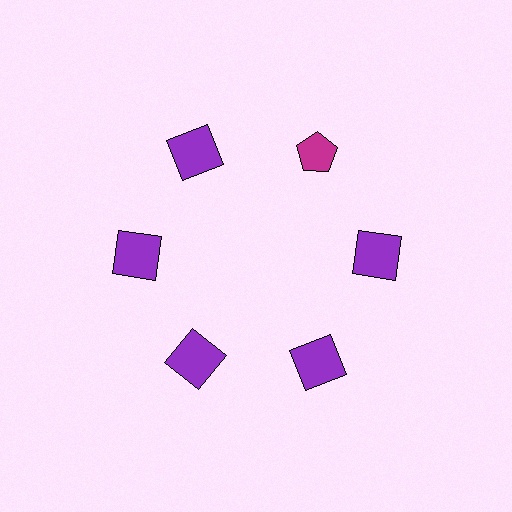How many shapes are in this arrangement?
There are 6 shapes arranged in a ring pattern.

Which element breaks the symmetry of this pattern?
The magenta pentagon at roughly the 1 o'clock position breaks the symmetry. All other shapes are purple squares.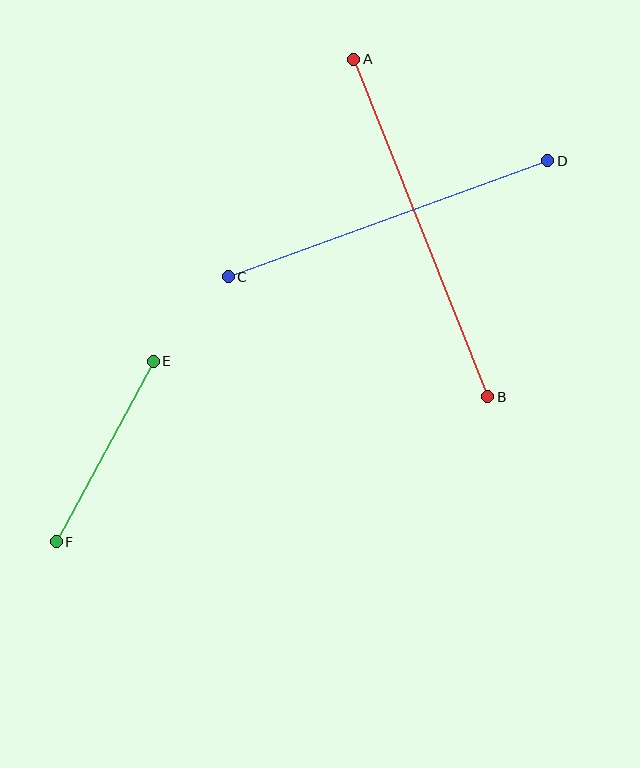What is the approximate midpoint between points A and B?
The midpoint is at approximately (421, 228) pixels.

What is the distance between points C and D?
The distance is approximately 340 pixels.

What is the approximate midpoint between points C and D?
The midpoint is at approximately (388, 219) pixels.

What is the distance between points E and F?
The distance is approximately 205 pixels.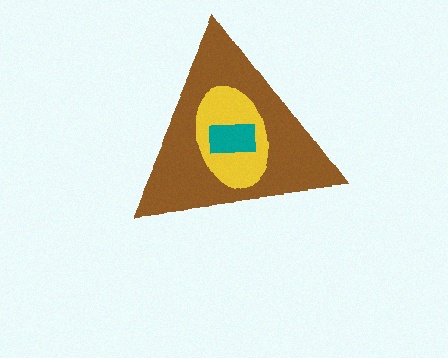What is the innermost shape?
The teal rectangle.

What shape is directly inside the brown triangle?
The yellow ellipse.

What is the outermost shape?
The brown triangle.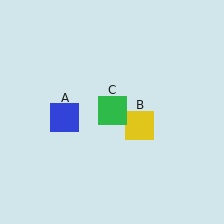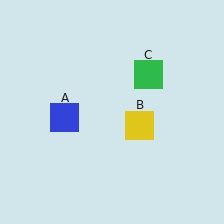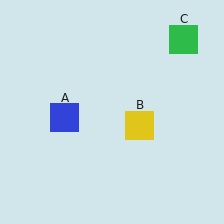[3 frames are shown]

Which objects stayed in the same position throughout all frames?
Blue square (object A) and yellow square (object B) remained stationary.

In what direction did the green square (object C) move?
The green square (object C) moved up and to the right.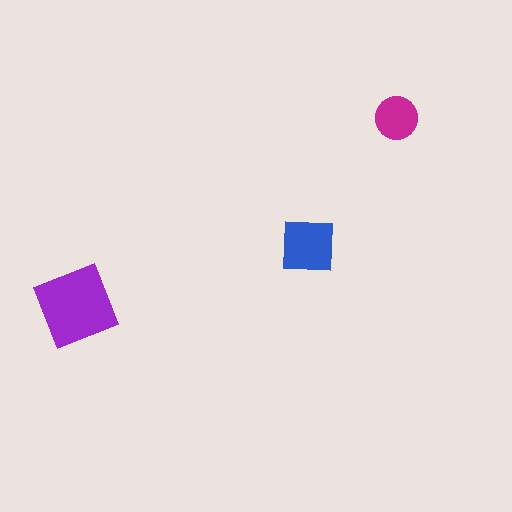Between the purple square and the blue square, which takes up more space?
The purple square.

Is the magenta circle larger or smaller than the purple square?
Smaller.